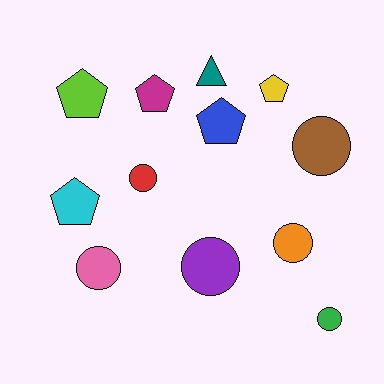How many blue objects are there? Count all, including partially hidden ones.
There is 1 blue object.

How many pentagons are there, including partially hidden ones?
There are 5 pentagons.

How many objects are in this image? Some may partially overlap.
There are 12 objects.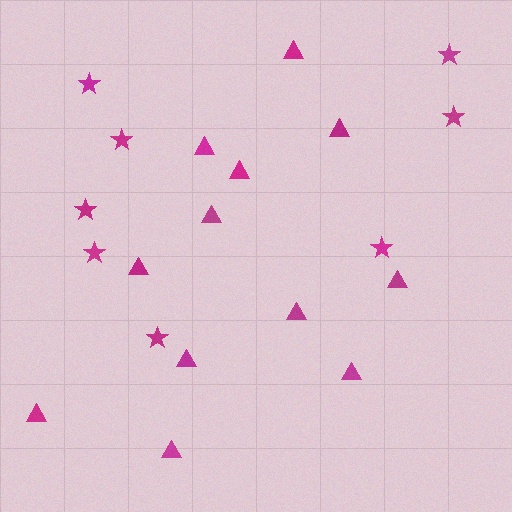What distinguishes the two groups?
There are 2 groups: one group of stars (8) and one group of triangles (12).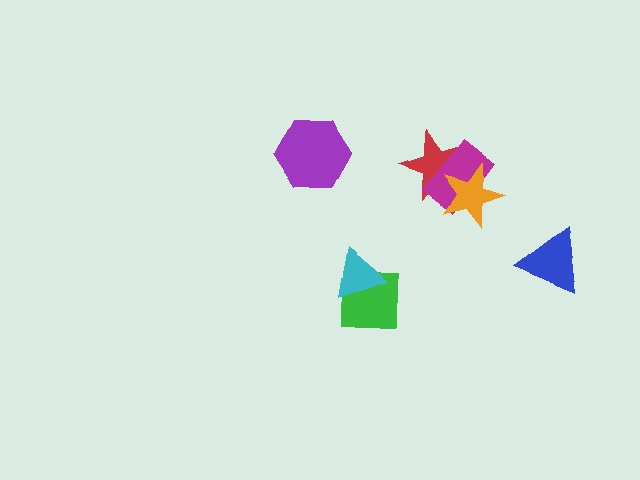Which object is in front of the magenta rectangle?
The orange star is in front of the magenta rectangle.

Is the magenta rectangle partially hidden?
Yes, it is partially covered by another shape.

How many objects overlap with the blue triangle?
0 objects overlap with the blue triangle.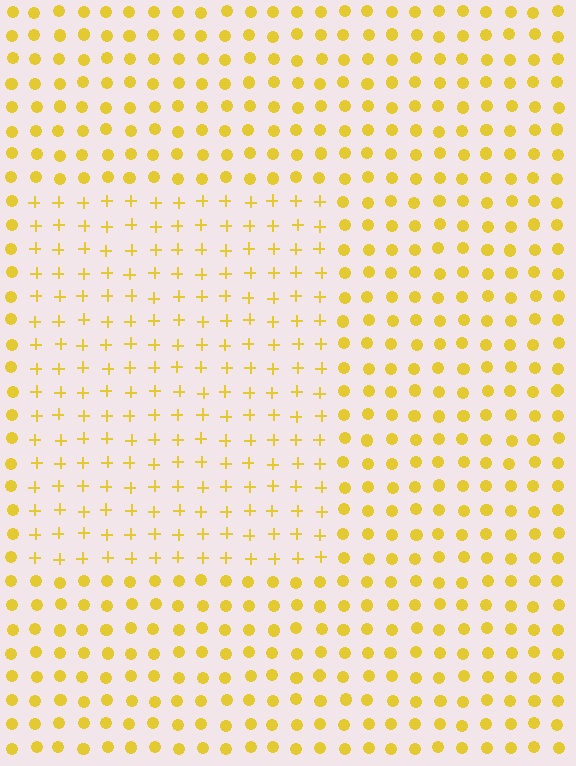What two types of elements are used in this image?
The image uses plus signs inside the rectangle region and circles outside it.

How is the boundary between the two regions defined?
The boundary is defined by a change in element shape: plus signs inside vs. circles outside. All elements share the same color and spacing.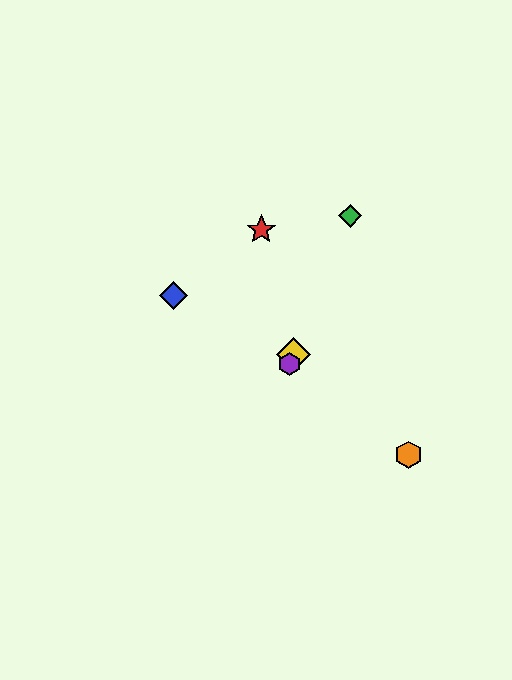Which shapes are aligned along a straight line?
The green diamond, the yellow diamond, the purple hexagon are aligned along a straight line.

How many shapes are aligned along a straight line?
3 shapes (the green diamond, the yellow diamond, the purple hexagon) are aligned along a straight line.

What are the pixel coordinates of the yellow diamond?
The yellow diamond is at (293, 355).